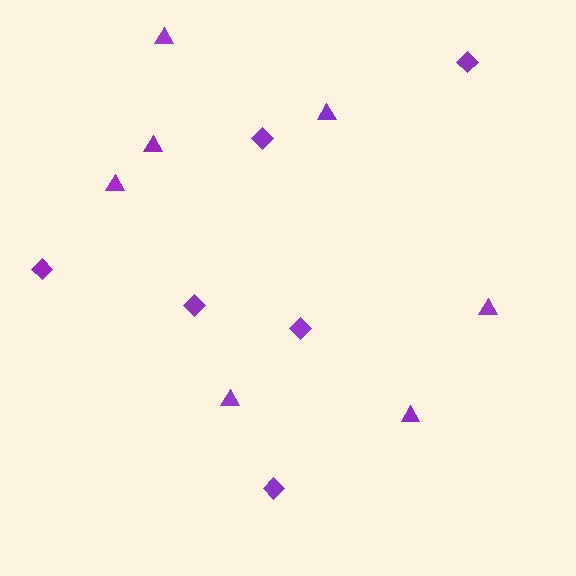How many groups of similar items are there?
There are 2 groups: one group of triangles (7) and one group of diamonds (6).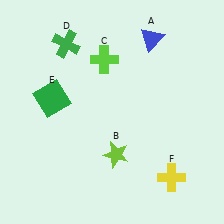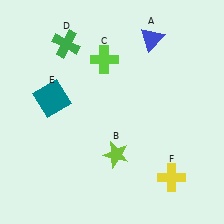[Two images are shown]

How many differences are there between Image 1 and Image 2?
There is 1 difference between the two images.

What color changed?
The square (E) changed from green in Image 1 to teal in Image 2.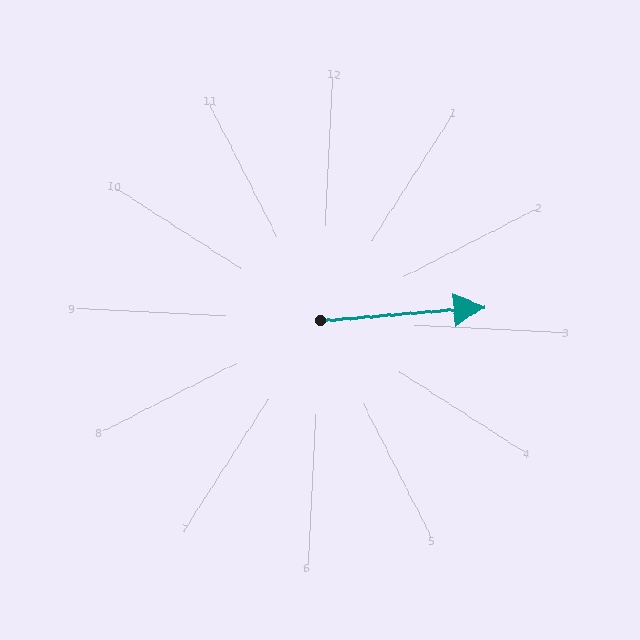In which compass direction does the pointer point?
East.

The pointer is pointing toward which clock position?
Roughly 3 o'clock.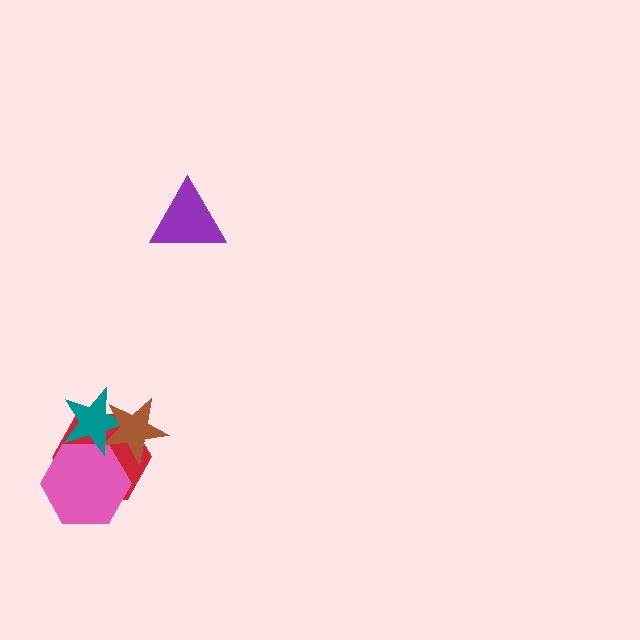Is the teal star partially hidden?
Yes, it is partially covered by another shape.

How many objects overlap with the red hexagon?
3 objects overlap with the red hexagon.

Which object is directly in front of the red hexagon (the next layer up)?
The pink hexagon is directly in front of the red hexagon.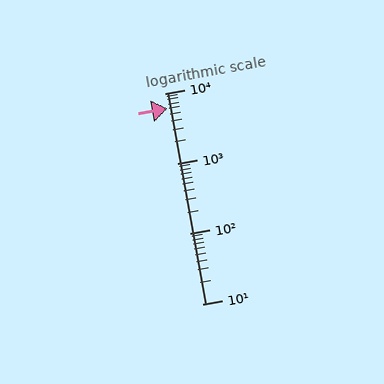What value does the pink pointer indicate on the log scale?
The pointer indicates approximately 6100.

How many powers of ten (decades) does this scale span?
The scale spans 3 decades, from 10 to 10000.